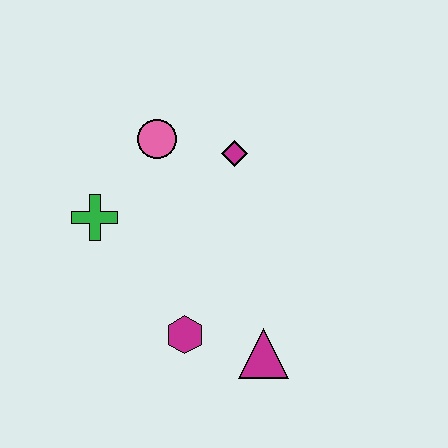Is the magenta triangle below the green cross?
Yes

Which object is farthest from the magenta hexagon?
The pink circle is farthest from the magenta hexagon.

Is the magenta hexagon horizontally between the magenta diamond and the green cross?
Yes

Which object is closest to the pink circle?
The magenta diamond is closest to the pink circle.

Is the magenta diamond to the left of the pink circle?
No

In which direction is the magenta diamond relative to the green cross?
The magenta diamond is to the right of the green cross.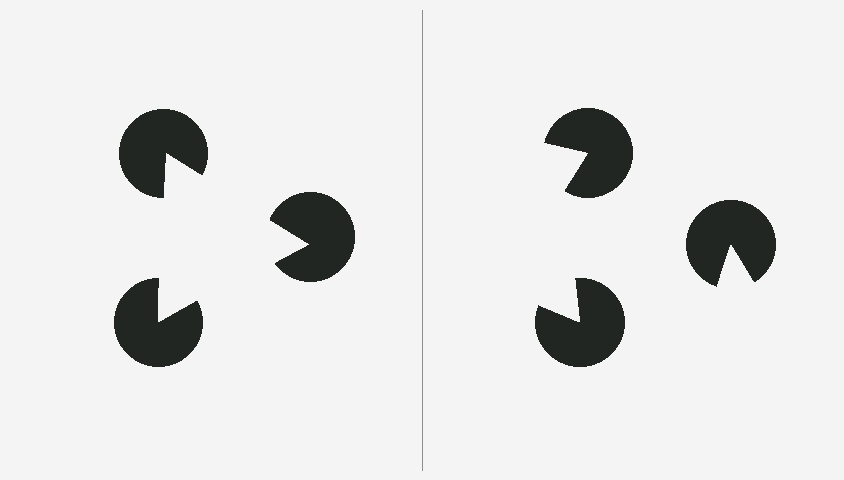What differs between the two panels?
The pac-man discs are positioned identically on both sides; only the wedge orientations differ. On the left they align to a triangle; on the right they are misaligned.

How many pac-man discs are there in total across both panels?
6 — 3 on each side.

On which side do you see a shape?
An illusory triangle appears on the left side. On the right side the wedge cuts are rotated, so no coherent shape forms.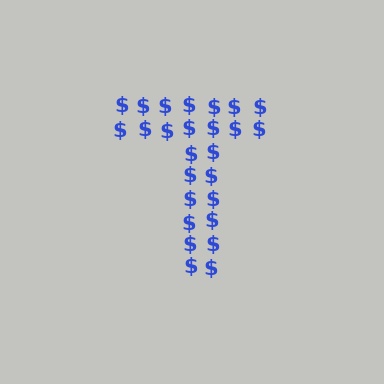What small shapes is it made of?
It is made of small dollar signs.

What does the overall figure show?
The overall figure shows the letter T.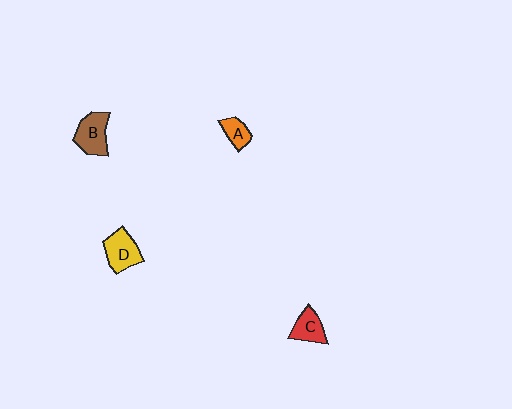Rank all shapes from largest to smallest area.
From largest to smallest: B (brown), D (yellow), C (red), A (orange).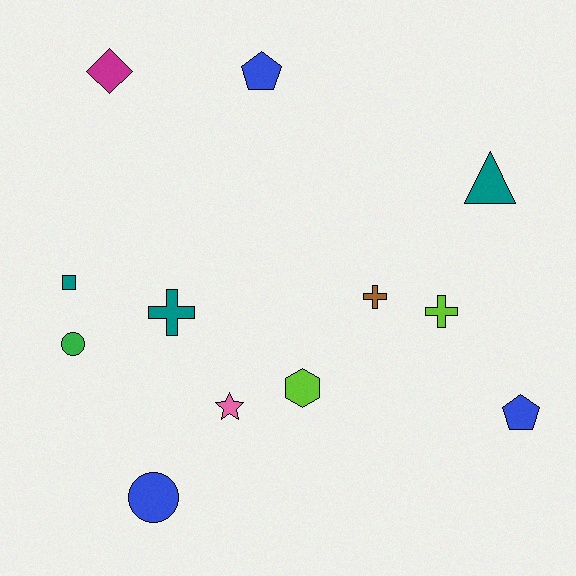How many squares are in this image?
There is 1 square.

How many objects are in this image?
There are 12 objects.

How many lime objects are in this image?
There are 2 lime objects.